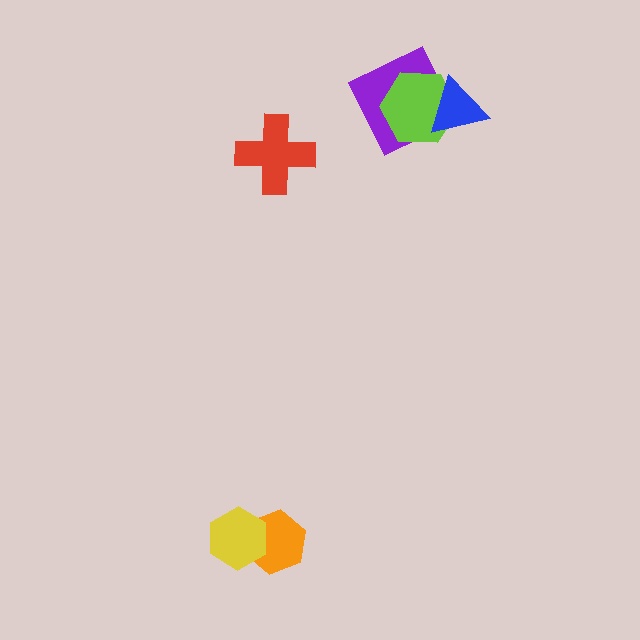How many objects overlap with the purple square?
2 objects overlap with the purple square.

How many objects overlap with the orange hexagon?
1 object overlaps with the orange hexagon.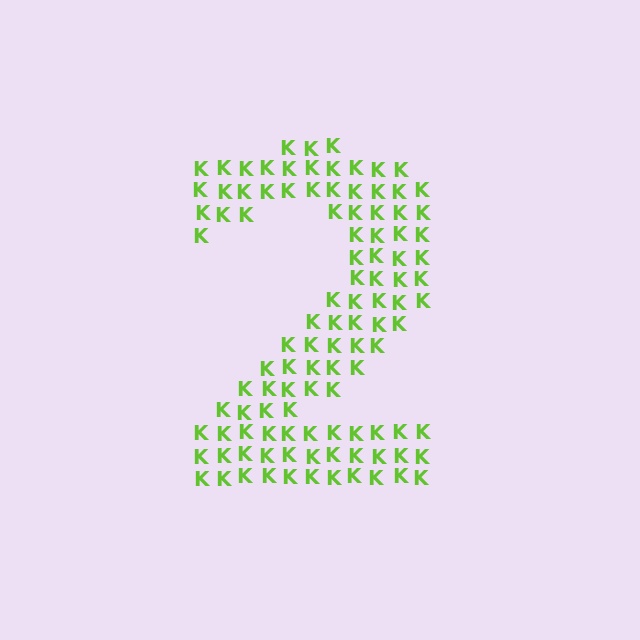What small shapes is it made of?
It is made of small letter K's.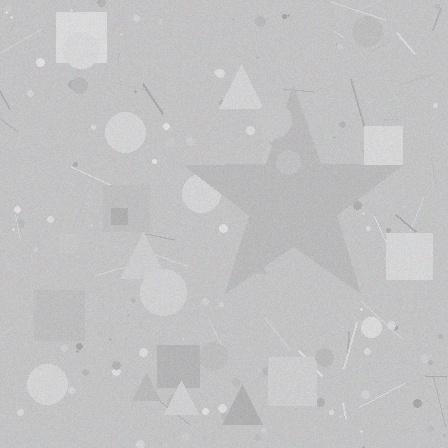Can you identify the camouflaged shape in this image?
The camouflaged shape is a star.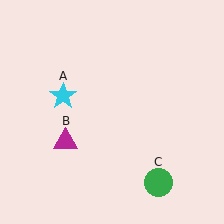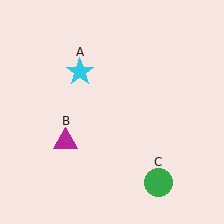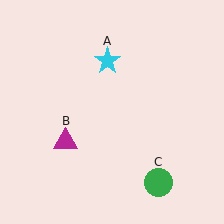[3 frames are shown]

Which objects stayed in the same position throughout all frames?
Magenta triangle (object B) and green circle (object C) remained stationary.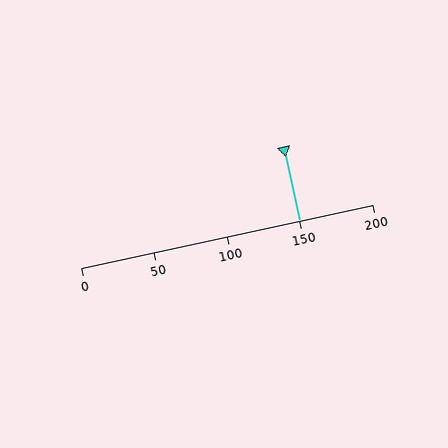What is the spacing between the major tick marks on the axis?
The major ticks are spaced 50 apart.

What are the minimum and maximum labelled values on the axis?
The axis runs from 0 to 200.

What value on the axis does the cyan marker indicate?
The marker indicates approximately 150.